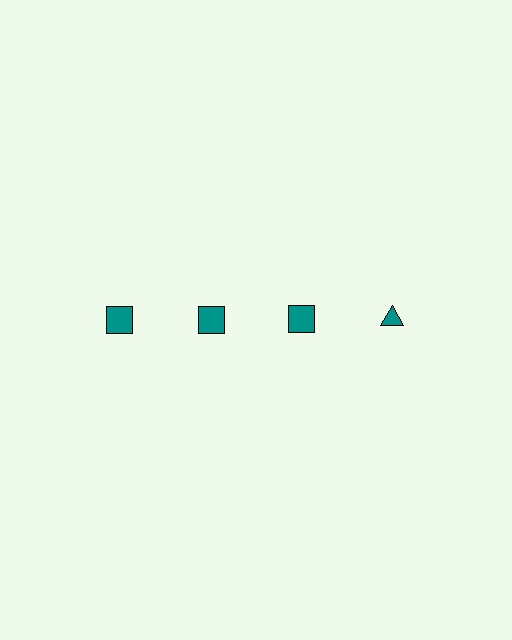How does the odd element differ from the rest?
It has a different shape: triangle instead of square.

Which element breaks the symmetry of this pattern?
The teal triangle in the top row, second from right column breaks the symmetry. All other shapes are teal squares.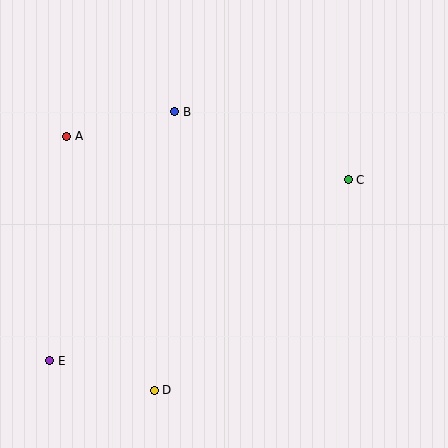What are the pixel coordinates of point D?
Point D is at (154, 390).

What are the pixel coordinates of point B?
Point B is at (175, 112).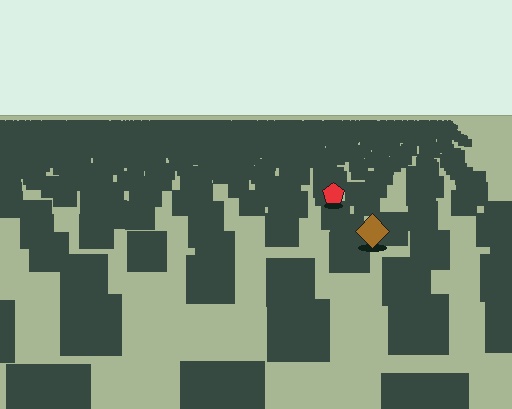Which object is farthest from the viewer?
The red pentagon is farthest from the viewer. It appears smaller and the ground texture around it is denser.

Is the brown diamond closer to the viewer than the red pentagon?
Yes. The brown diamond is closer — you can tell from the texture gradient: the ground texture is coarser near it.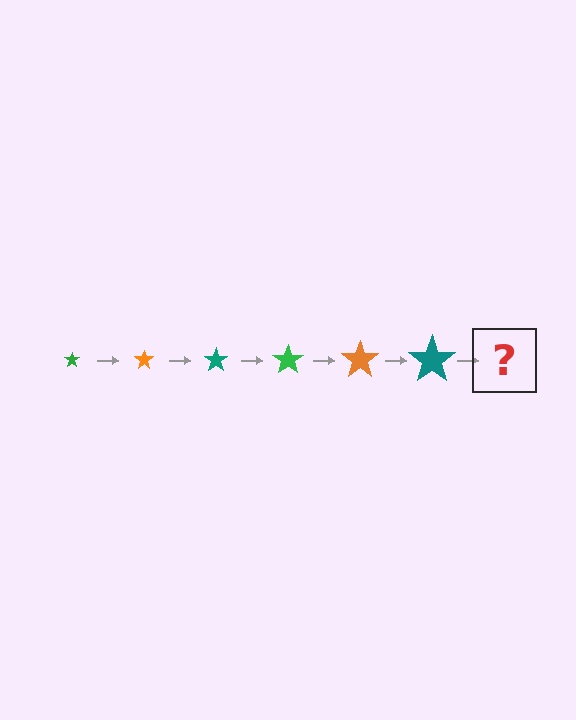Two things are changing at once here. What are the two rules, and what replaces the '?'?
The two rules are that the star grows larger each step and the color cycles through green, orange, and teal. The '?' should be a green star, larger than the previous one.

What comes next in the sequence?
The next element should be a green star, larger than the previous one.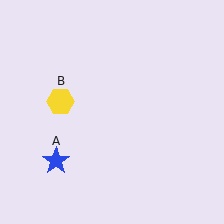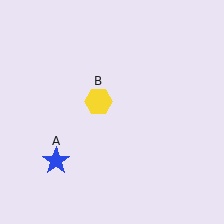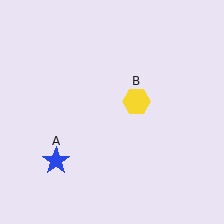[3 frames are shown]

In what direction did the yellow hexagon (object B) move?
The yellow hexagon (object B) moved right.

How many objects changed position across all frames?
1 object changed position: yellow hexagon (object B).